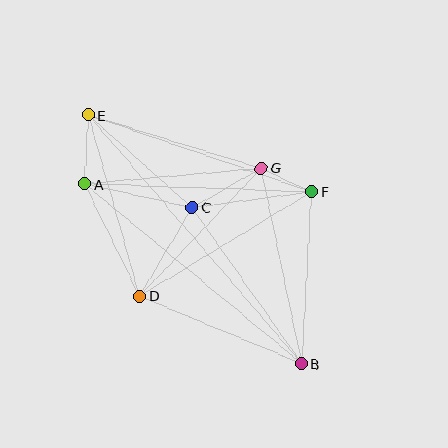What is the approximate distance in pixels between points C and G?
The distance between C and G is approximately 79 pixels.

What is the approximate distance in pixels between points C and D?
The distance between C and D is approximately 103 pixels.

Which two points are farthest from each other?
Points B and E are farthest from each other.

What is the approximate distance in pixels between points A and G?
The distance between A and G is approximately 177 pixels.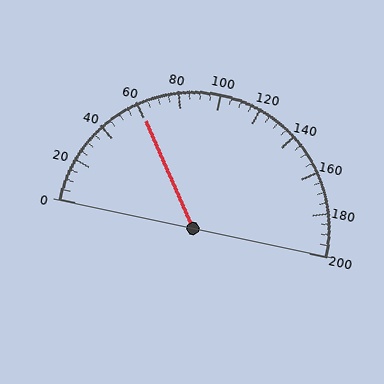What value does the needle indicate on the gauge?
The needle indicates approximately 60.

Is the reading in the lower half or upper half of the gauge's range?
The reading is in the lower half of the range (0 to 200).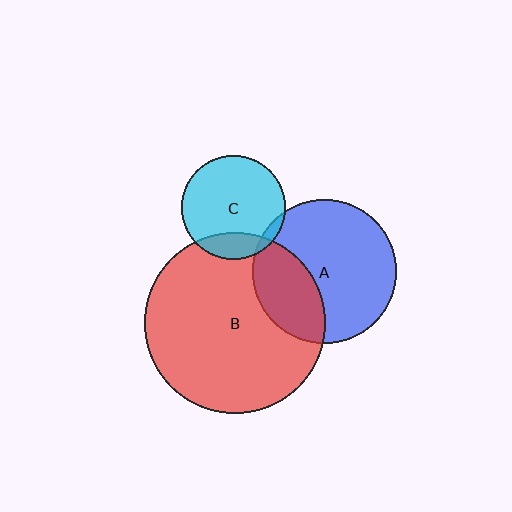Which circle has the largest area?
Circle B (red).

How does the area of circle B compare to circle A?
Approximately 1.6 times.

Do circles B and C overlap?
Yes.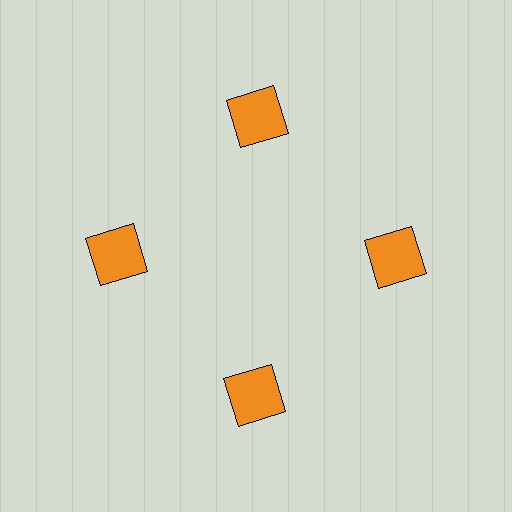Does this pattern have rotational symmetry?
Yes, this pattern has 4-fold rotational symmetry. It looks the same after rotating 90 degrees around the center.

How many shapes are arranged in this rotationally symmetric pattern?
There are 4 shapes, arranged in 4 groups of 1.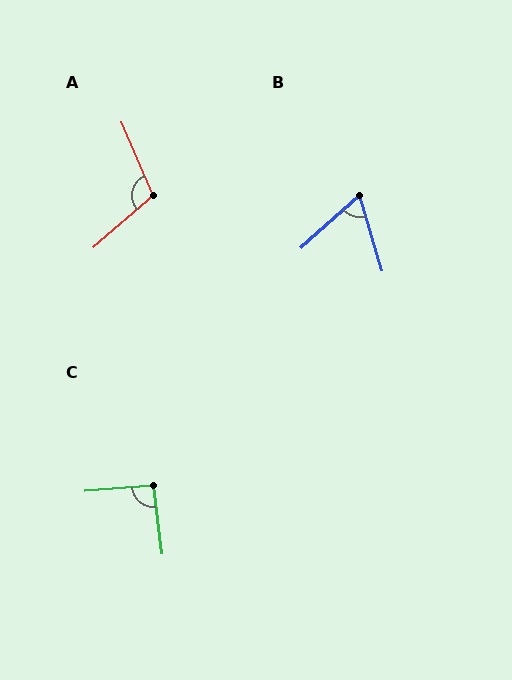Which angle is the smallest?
B, at approximately 65 degrees.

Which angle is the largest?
A, at approximately 108 degrees.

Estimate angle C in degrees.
Approximately 92 degrees.